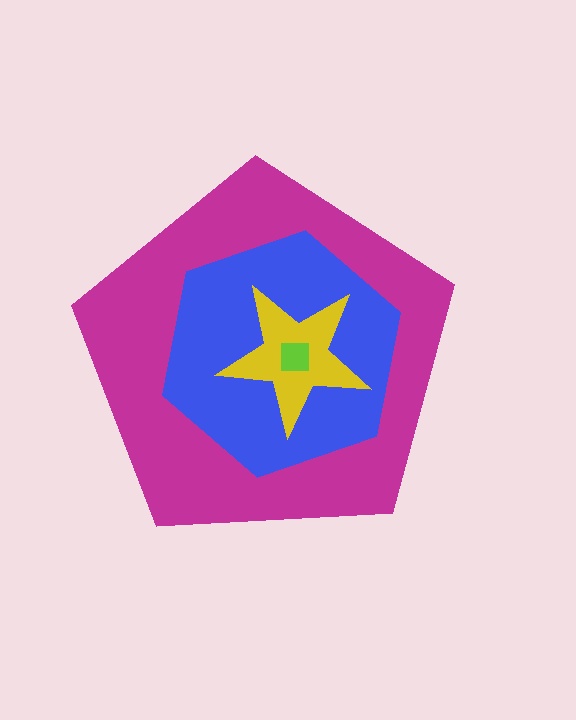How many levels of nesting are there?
4.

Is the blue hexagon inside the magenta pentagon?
Yes.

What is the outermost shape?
The magenta pentagon.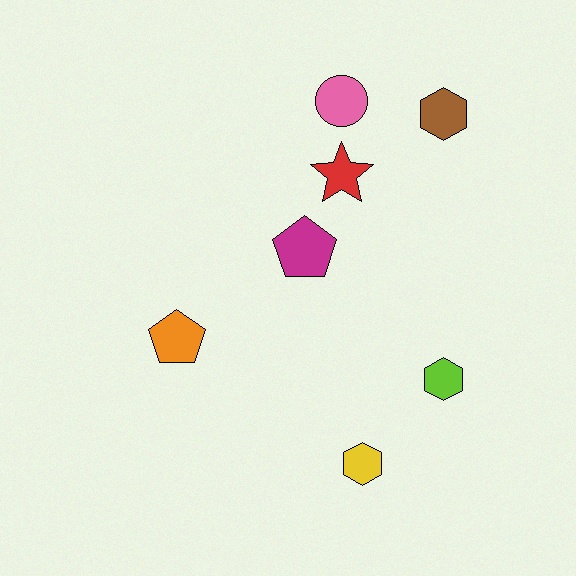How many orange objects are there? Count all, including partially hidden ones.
There is 1 orange object.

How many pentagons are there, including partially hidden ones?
There are 2 pentagons.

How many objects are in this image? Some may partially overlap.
There are 7 objects.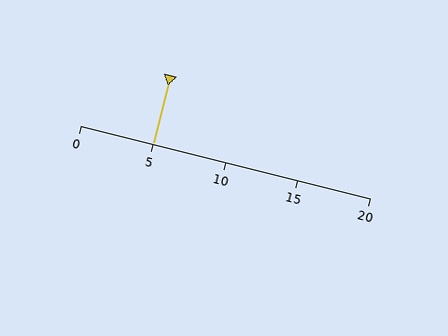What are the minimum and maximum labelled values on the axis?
The axis runs from 0 to 20.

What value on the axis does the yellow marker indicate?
The marker indicates approximately 5.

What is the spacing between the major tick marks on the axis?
The major ticks are spaced 5 apart.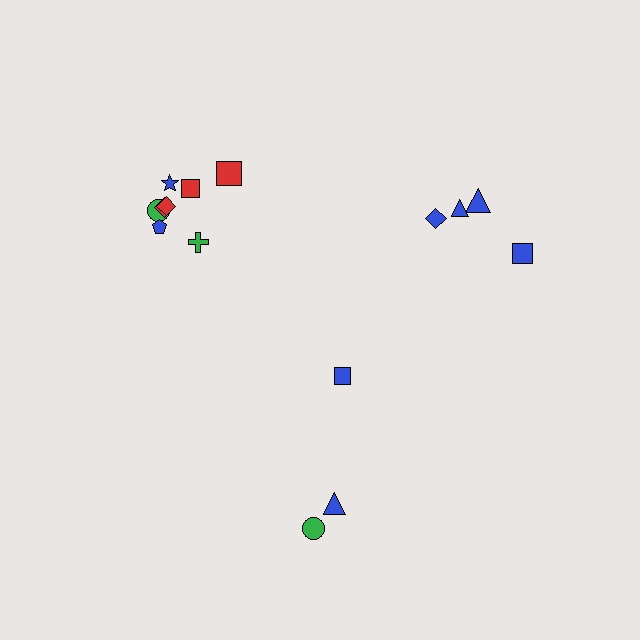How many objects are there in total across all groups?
There are 15 objects.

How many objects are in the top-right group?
There are 4 objects.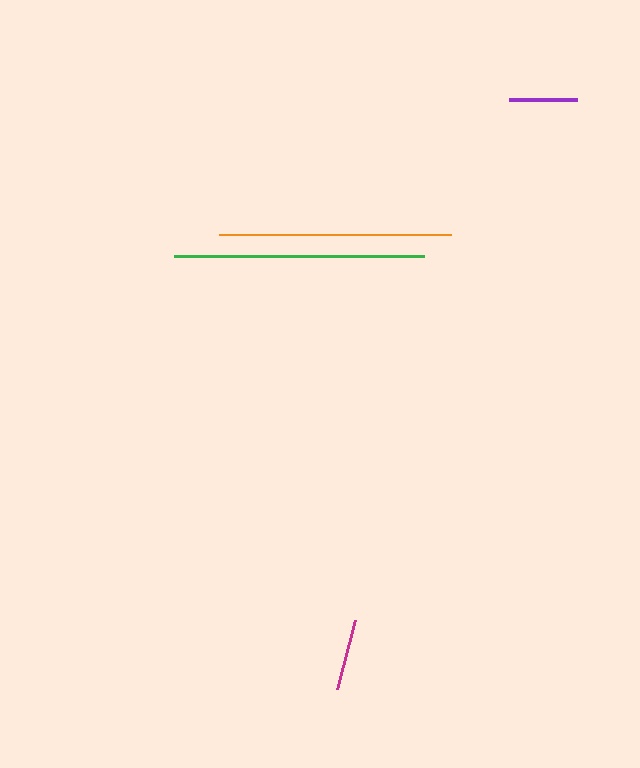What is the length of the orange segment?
The orange segment is approximately 232 pixels long.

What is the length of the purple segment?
The purple segment is approximately 68 pixels long.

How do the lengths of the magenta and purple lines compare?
The magenta and purple lines are approximately the same length.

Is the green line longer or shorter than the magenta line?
The green line is longer than the magenta line.